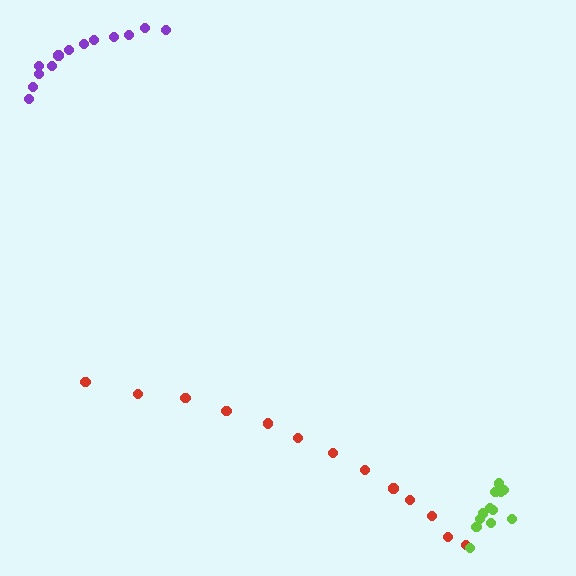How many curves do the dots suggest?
There are 3 distinct paths.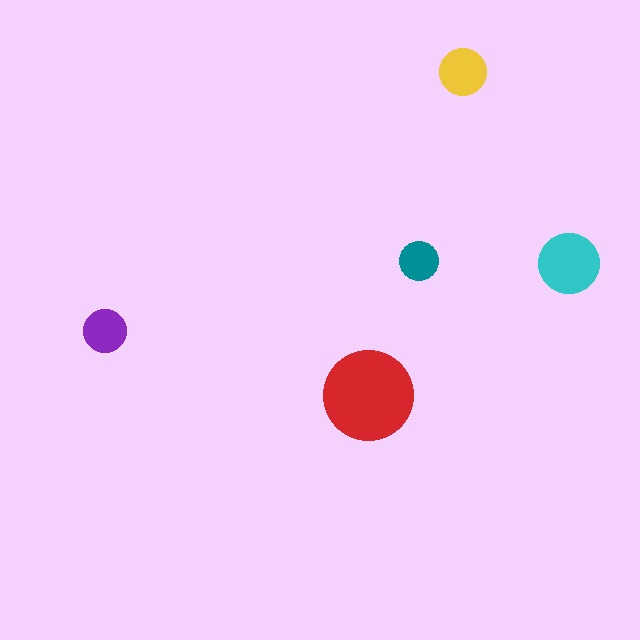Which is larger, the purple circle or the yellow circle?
The yellow one.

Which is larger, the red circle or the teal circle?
The red one.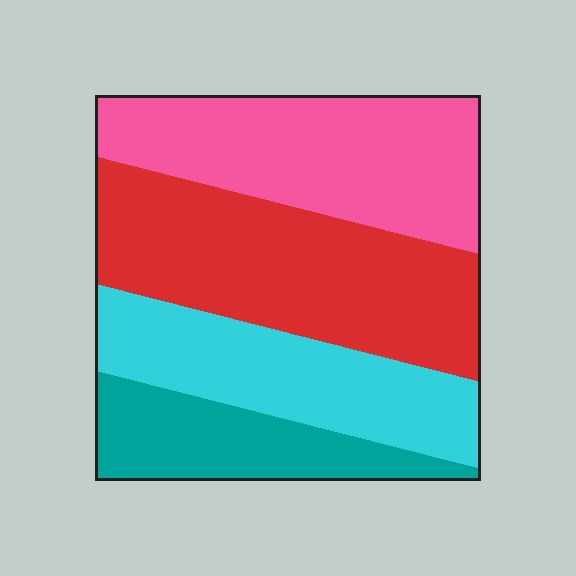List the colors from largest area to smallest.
From largest to smallest: red, pink, cyan, teal.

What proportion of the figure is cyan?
Cyan takes up between a sixth and a third of the figure.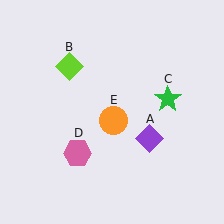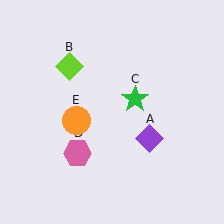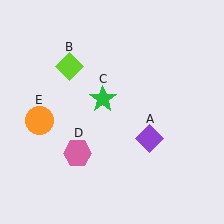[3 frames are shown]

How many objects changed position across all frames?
2 objects changed position: green star (object C), orange circle (object E).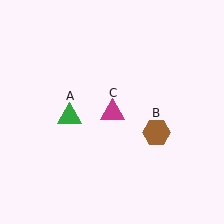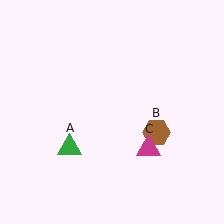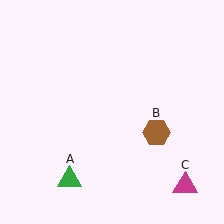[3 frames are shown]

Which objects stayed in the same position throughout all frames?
Brown hexagon (object B) remained stationary.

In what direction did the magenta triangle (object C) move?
The magenta triangle (object C) moved down and to the right.